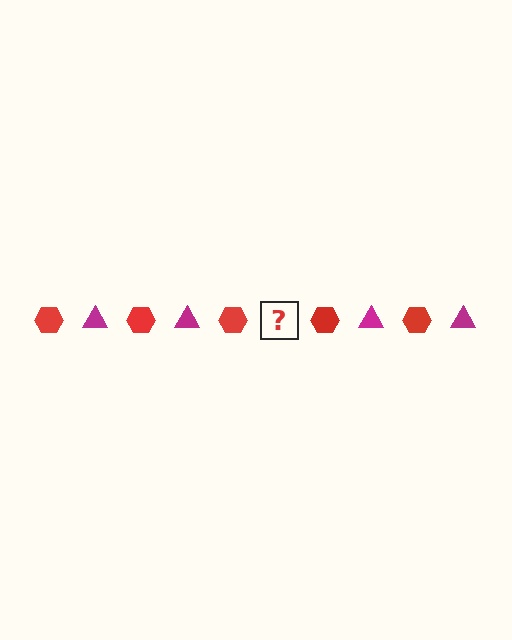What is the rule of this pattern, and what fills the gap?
The rule is that the pattern alternates between red hexagon and magenta triangle. The gap should be filled with a magenta triangle.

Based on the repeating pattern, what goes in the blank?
The blank should be a magenta triangle.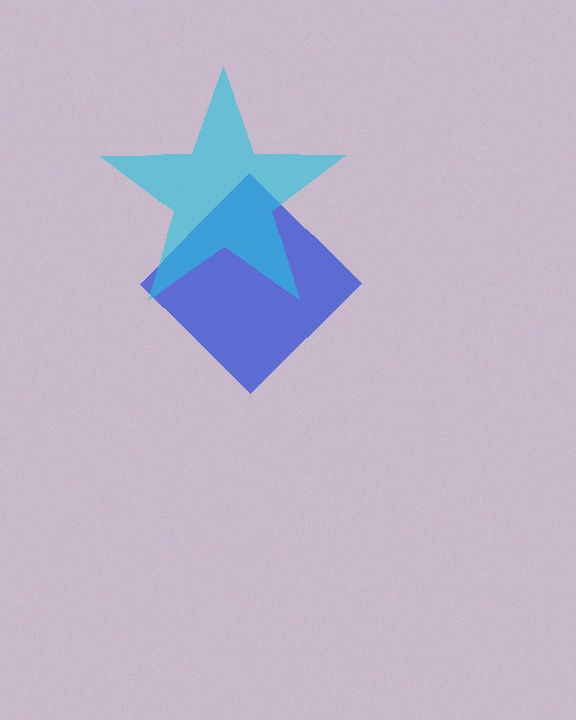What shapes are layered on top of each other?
The layered shapes are: a blue diamond, a cyan star.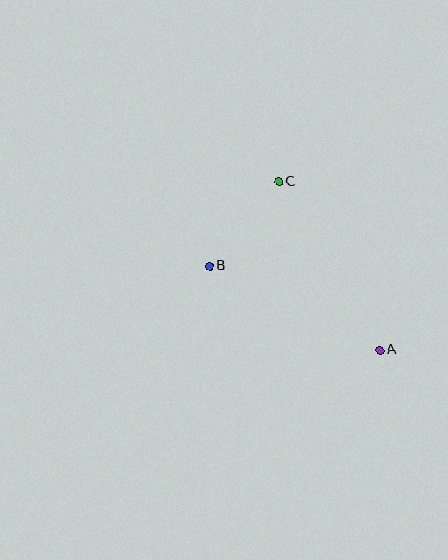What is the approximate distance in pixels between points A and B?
The distance between A and B is approximately 190 pixels.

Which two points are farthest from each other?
Points A and C are farthest from each other.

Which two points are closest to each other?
Points B and C are closest to each other.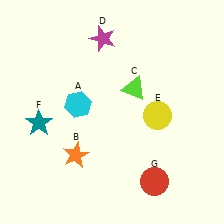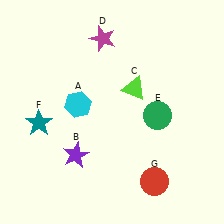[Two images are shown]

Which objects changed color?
B changed from orange to purple. E changed from yellow to green.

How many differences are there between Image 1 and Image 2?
There are 2 differences between the two images.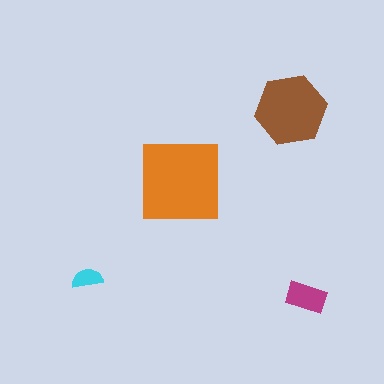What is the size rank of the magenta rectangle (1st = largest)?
3rd.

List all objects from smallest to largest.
The cyan semicircle, the magenta rectangle, the brown hexagon, the orange square.